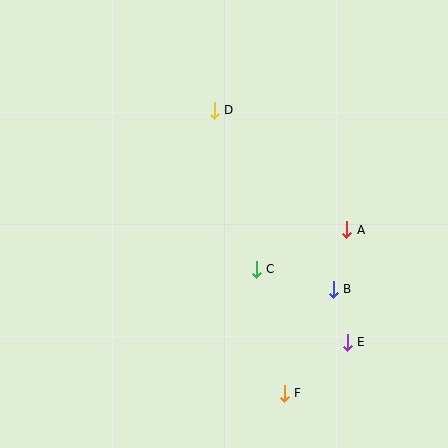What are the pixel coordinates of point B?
Point B is at (333, 289).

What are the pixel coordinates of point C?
Point C is at (256, 269).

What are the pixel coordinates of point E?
Point E is at (347, 342).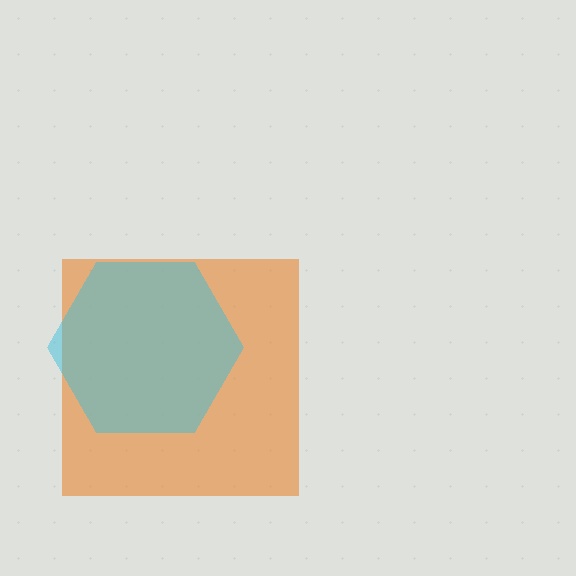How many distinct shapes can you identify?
There are 2 distinct shapes: an orange square, a cyan hexagon.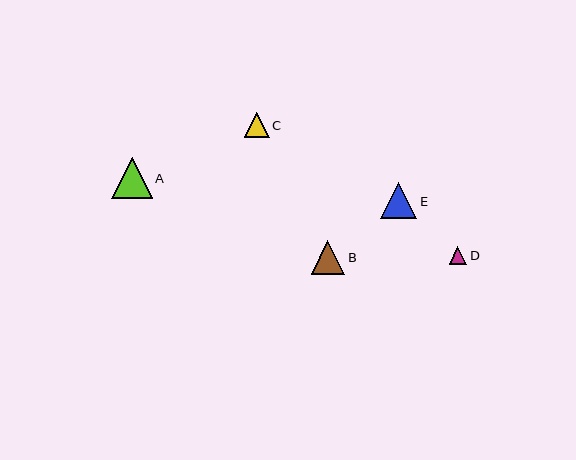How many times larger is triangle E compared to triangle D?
Triangle E is approximately 2.1 times the size of triangle D.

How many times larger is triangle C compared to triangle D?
Triangle C is approximately 1.4 times the size of triangle D.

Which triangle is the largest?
Triangle A is the largest with a size of approximately 41 pixels.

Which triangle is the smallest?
Triangle D is the smallest with a size of approximately 18 pixels.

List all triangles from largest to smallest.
From largest to smallest: A, E, B, C, D.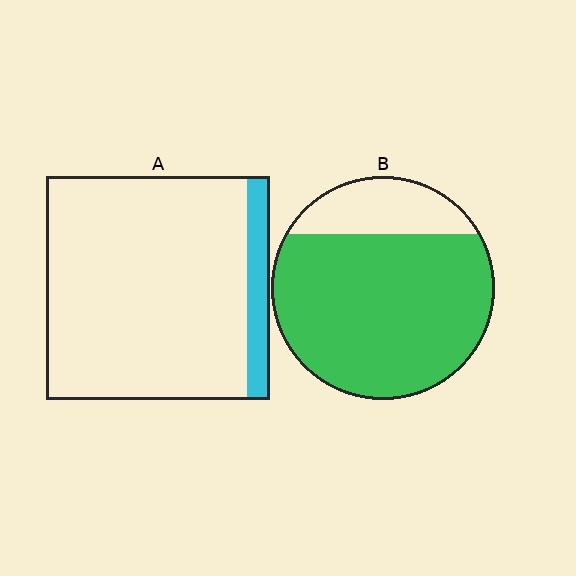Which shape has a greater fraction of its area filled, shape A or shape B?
Shape B.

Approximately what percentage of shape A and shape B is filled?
A is approximately 10% and B is approximately 80%.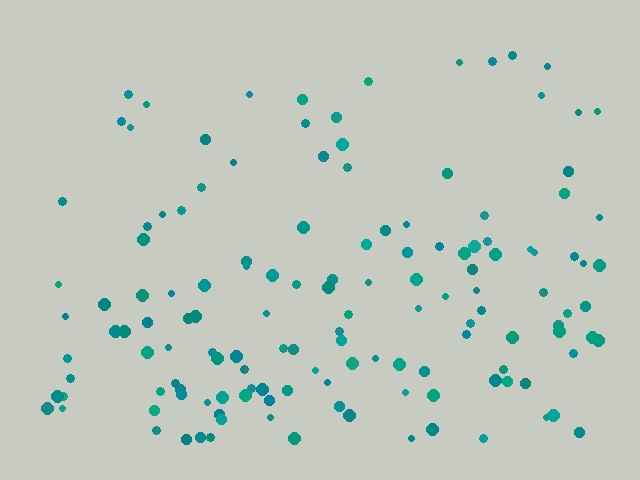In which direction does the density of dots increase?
From top to bottom, with the bottom side densest.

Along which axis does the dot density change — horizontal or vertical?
Vertical.